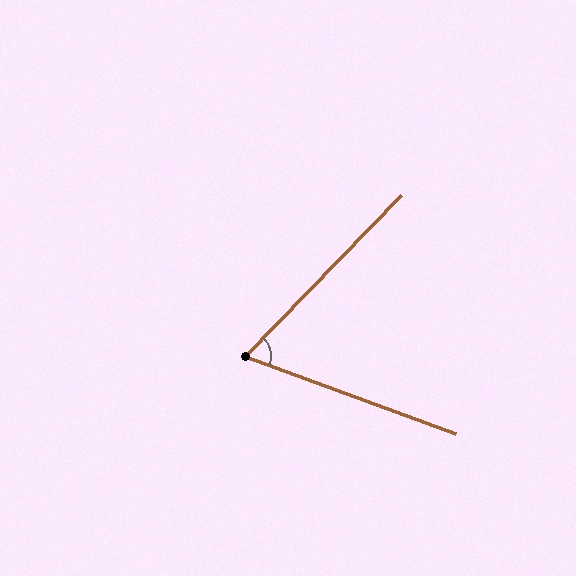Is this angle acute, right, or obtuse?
It is acute.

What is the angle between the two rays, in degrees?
Approximately 66 degrees.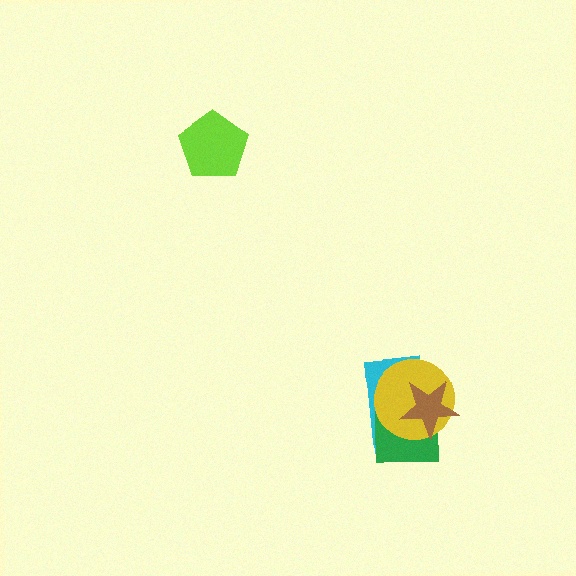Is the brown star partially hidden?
No, no other shape covers it.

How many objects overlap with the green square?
3 objects overlap with the green square.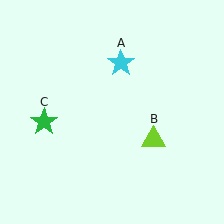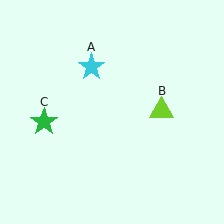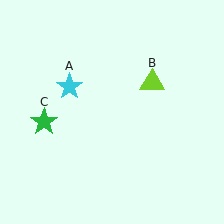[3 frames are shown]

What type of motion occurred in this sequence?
The cyan star (object A), lime triangle (object B) rotated counterclockwise around the center of the scene.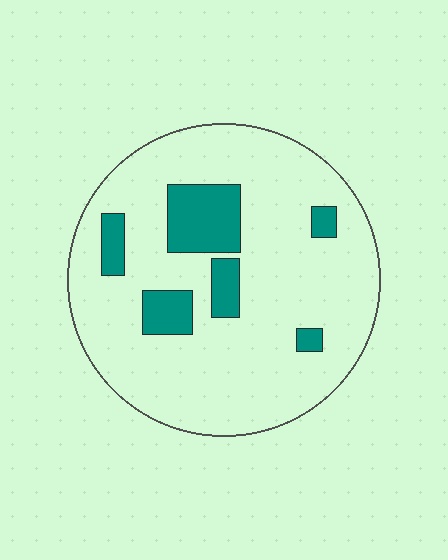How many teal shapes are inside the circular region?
6.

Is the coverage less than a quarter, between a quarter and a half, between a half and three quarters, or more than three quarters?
Less than a quarter.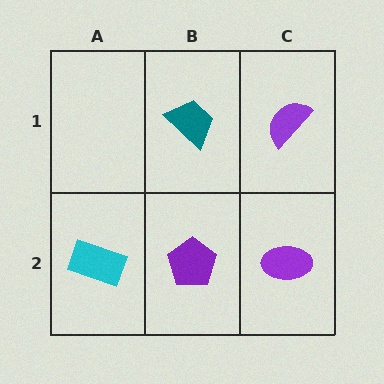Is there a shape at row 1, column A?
No, that cell is empty.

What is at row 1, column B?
A teal trapezoid.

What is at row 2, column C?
A purple ellipse.